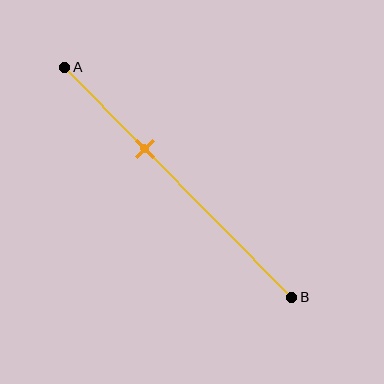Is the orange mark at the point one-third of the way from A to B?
Yes, the mark is approximately at the one-third point.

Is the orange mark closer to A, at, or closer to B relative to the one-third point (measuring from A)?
The orange mark is approximately at the one-third point of segment AB.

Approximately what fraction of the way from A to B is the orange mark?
The orange mark is approximately 35% of the way from A to B.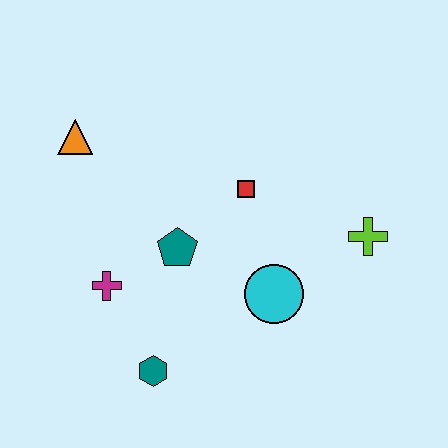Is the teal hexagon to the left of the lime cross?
Yes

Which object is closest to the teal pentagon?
The magenta cross is closest to the teal pentagon.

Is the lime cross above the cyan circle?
Yes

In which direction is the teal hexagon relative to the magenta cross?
The teal hexagon is below the magenta cross.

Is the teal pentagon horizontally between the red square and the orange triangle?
Yes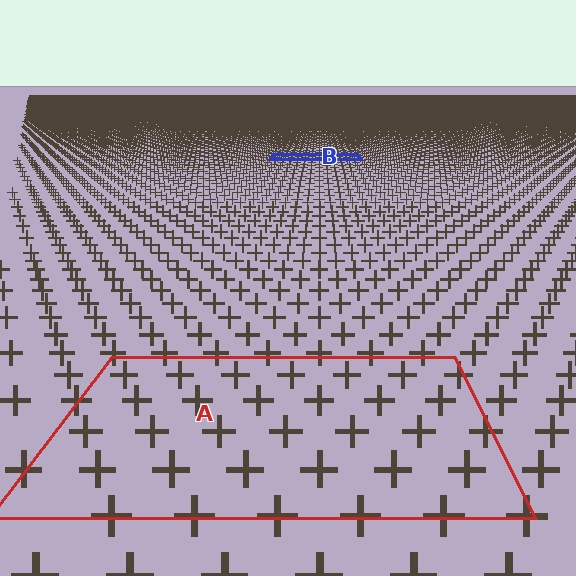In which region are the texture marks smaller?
The texture marks are smaller in region B, because it is farther away.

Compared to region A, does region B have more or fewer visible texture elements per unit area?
Region B has more texture elements per unit area — they are packed more densely because it is farther away.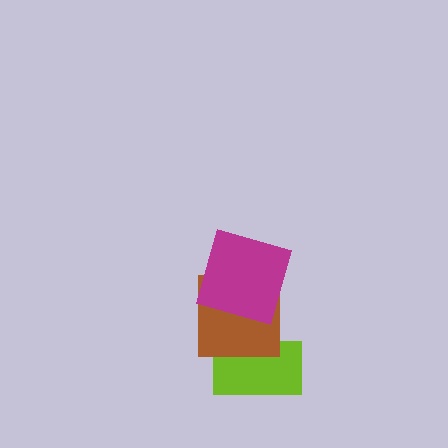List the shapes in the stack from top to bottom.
From top to bottom: the magenta square, the brown square, the lime rectangle.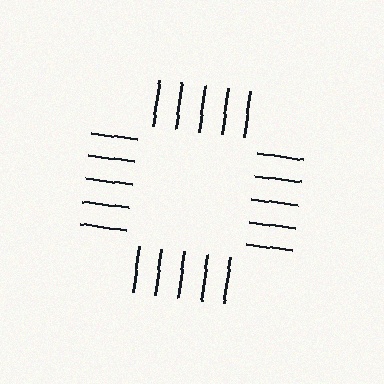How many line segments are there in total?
20 — 5 along each of the 4 edges.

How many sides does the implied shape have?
4 sides — the line-ends trace a square.